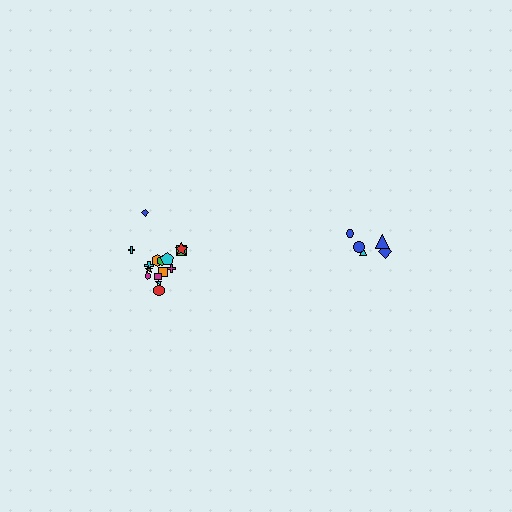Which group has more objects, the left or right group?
The left group.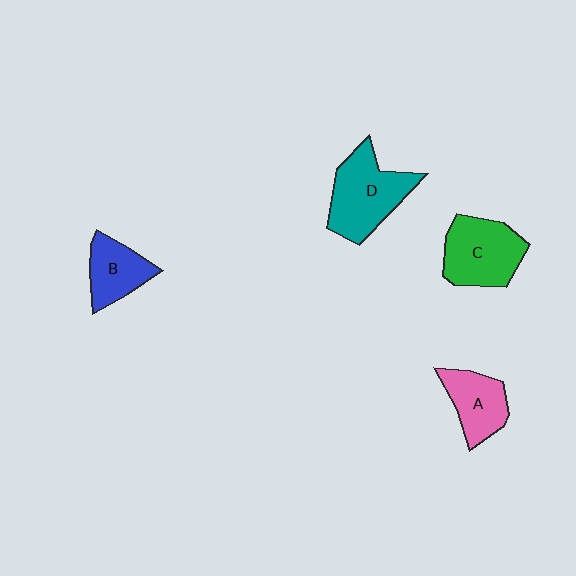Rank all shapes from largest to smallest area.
From largest to smallest: D (teal), C (green), A (pink), B (blue).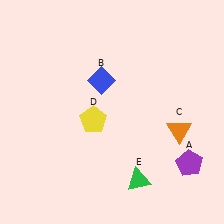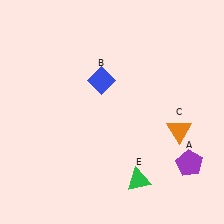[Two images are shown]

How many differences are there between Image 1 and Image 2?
There is 1 difference between the two images.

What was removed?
The yellow pentagon (D) was removed in Image 2.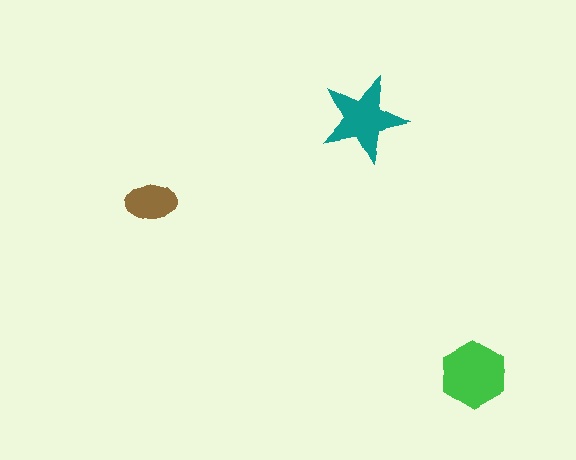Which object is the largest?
The green hexagon.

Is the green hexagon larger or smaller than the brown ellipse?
Larger.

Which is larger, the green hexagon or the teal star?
The green hexagon.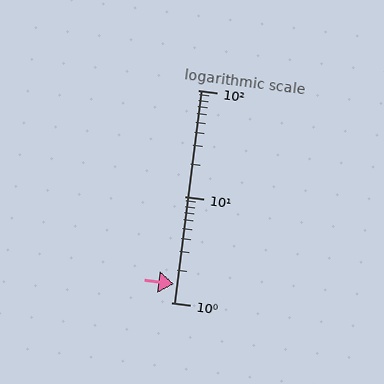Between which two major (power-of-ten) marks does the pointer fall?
The pointer is between 1 and 10.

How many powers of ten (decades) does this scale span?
The scale spans 2 decades, from 1 to 100.